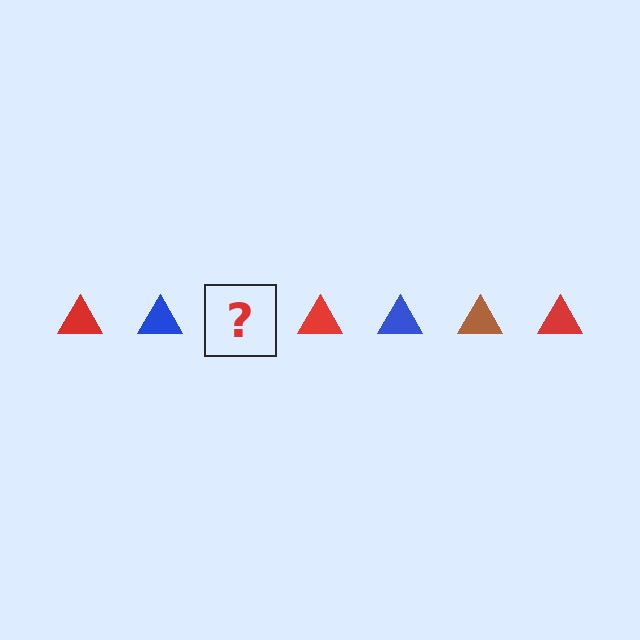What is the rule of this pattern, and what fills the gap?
The rule is that the pattern cycles through red, blue, brown triangles. The gap should be filled with a brown triangle.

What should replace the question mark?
The question mark should be replaced with a brown triangle.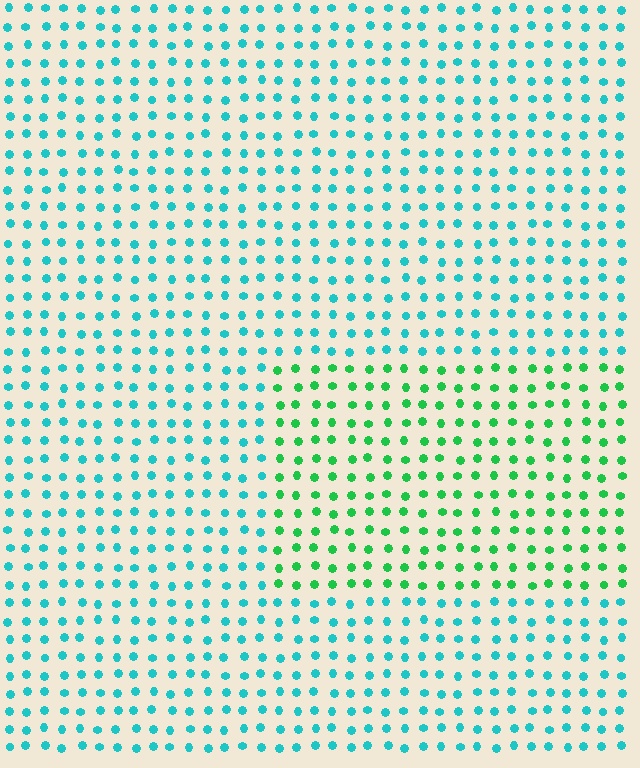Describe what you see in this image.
The image is filled with small cyan elements in a uniform arrangement. A rectangle-shaped region is visible where the elements are tinted to a slightly different hue, forming a subtle color boundary.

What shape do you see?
I see a rectangle.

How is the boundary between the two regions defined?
The boundary is defined purely by a slight shift in hue (about 45 degrees). Spacing, size, and orientation are identical on both sides.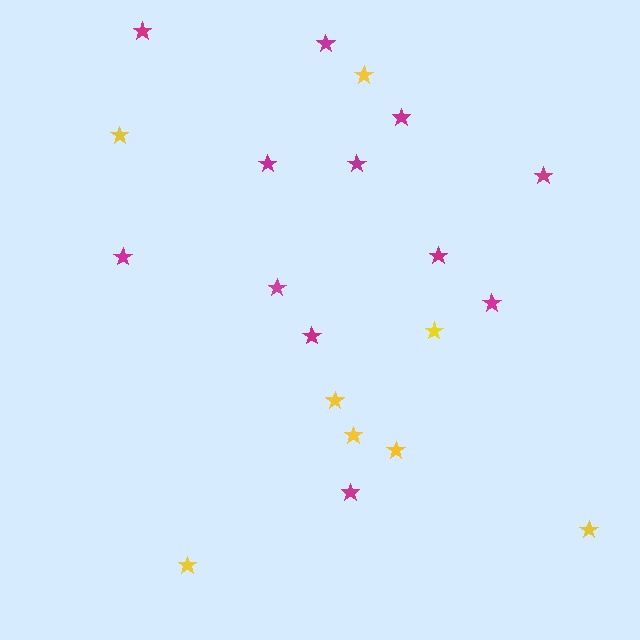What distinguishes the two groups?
There are 2 groups: one group of yellow stars (8) and one group of magenta stars (12).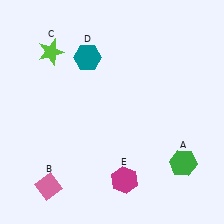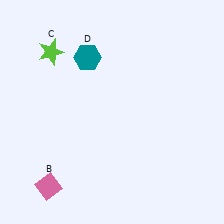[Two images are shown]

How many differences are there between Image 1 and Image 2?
There are 2 differences between the two images.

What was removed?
The green hexagon (A), the magenta hexagon (E) were removed in Image 2.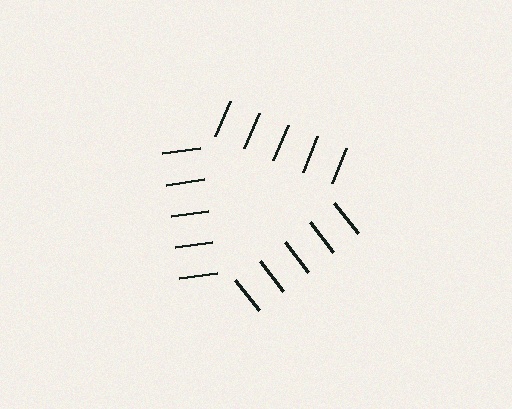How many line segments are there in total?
15 — 5 along each of the 3 edges.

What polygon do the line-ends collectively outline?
An illusory triangle — the line segments terminate on its edges but no continuous stroke is drawn.